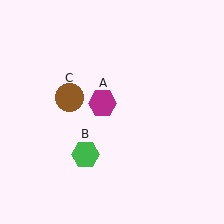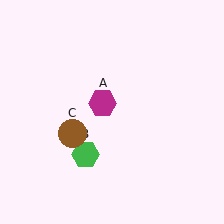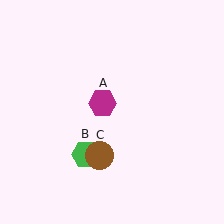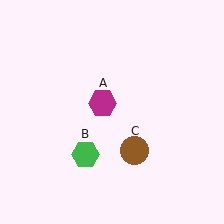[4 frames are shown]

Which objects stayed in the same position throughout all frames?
Magenta hexagon (object A) and green hexagon (object B) remained stationary.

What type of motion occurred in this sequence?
The brown circle (object C) rotated counterclockwise around the center of the scene.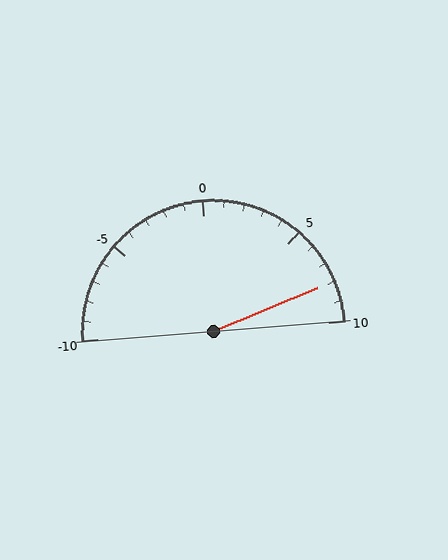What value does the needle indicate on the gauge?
The needle indicates approximately 8.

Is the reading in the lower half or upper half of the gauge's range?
The reading is in the upper half of the range (-10 to 10).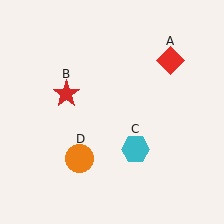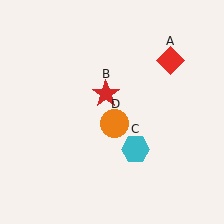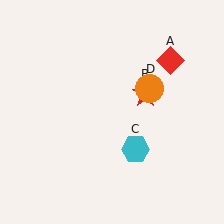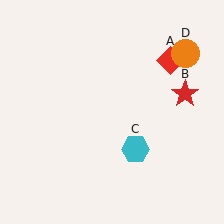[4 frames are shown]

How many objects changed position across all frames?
2 objects changed position: red star (object B), orange circle (object D).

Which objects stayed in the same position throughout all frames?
Red diamond (object A) and cyan hexagon (object C) remained stationary.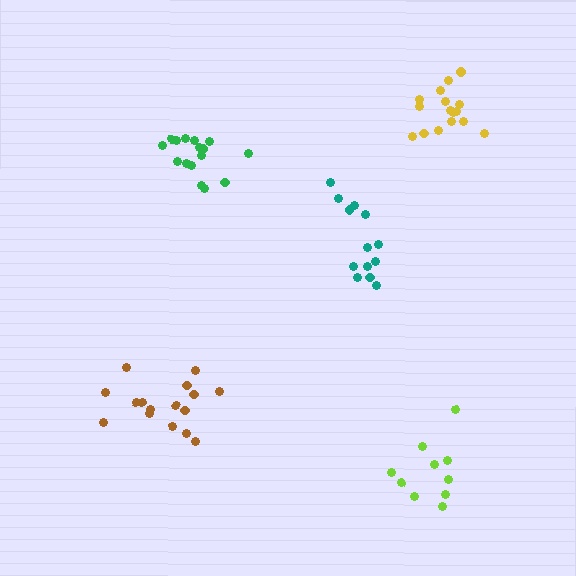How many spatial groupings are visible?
There are 5 spatial groupings.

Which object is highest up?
The yellow cluster is topmost.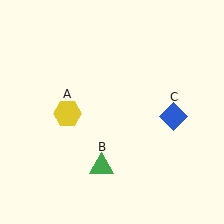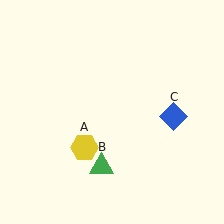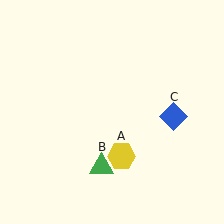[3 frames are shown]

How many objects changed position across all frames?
1 object changed position: yellow hexagon (object A).